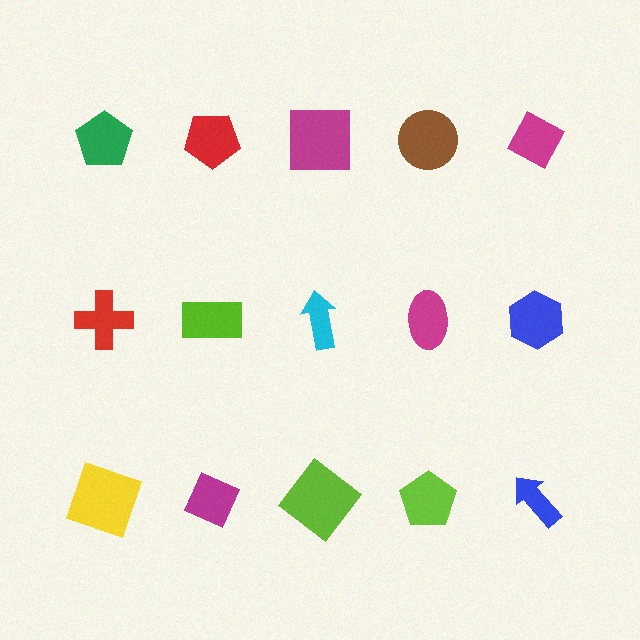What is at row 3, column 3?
A lime diamond.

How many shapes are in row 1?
5 shapes.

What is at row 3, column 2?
A magenta diamond.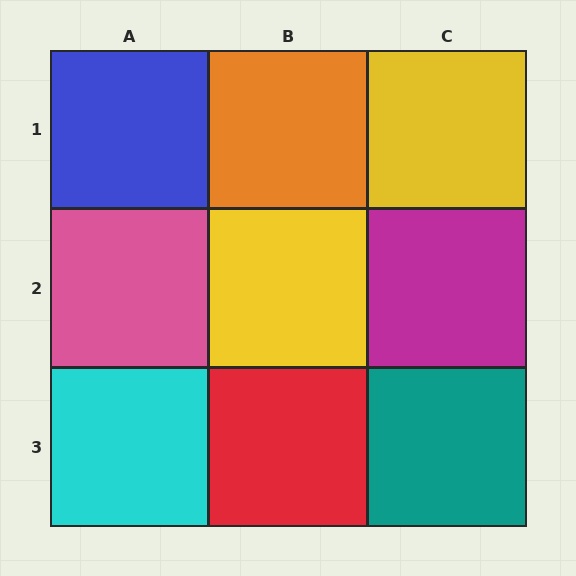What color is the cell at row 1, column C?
Yellow.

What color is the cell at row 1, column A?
Blue.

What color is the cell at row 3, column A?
Cyan.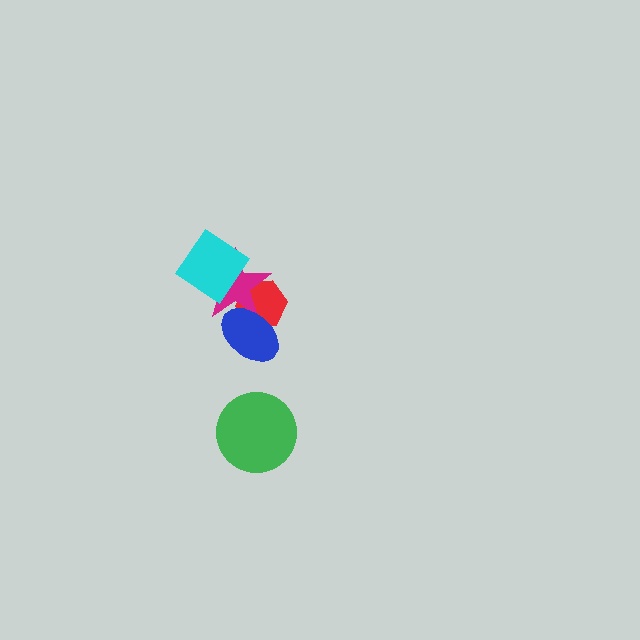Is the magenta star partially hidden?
Yes, it is partially covered by another shape.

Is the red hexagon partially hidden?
Yes, it is partially covered by another shape.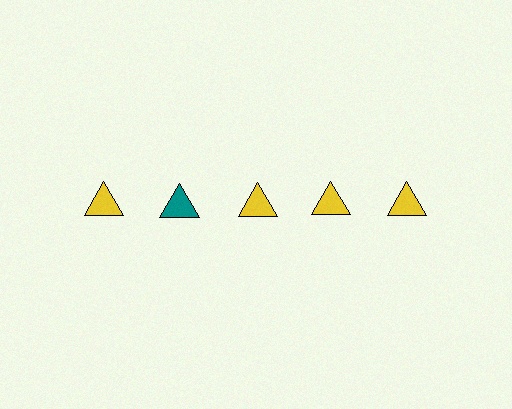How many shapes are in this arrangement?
There are 5 shapes arranged in a grid pattern.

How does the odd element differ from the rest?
It has a different color: teal instead of yellow.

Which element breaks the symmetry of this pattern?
The teal triangle in the top row, second from left column breaks the symmetry. All other shapes are yellow triangles.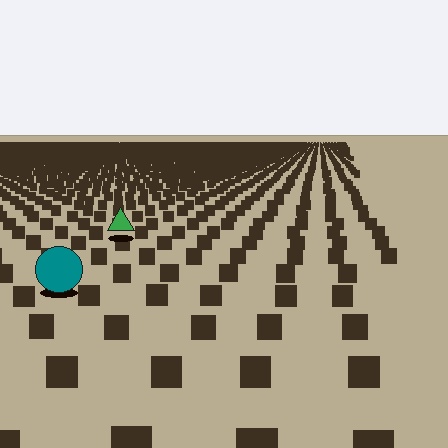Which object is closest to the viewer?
The teal circle is closest. The texture marks near it are larger and more spread out.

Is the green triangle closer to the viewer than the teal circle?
No. The teal circle is closer — you can tell from the texture gradient: the ground texture is coarser near it.